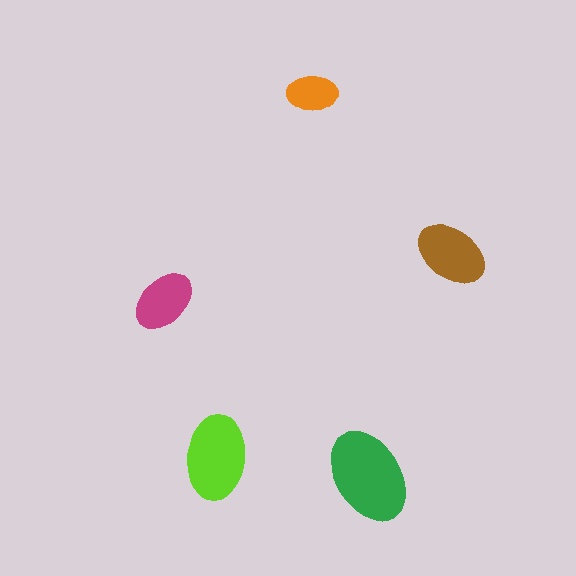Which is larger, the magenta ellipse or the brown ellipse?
The brown one.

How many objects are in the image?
There are 5 objects in the image.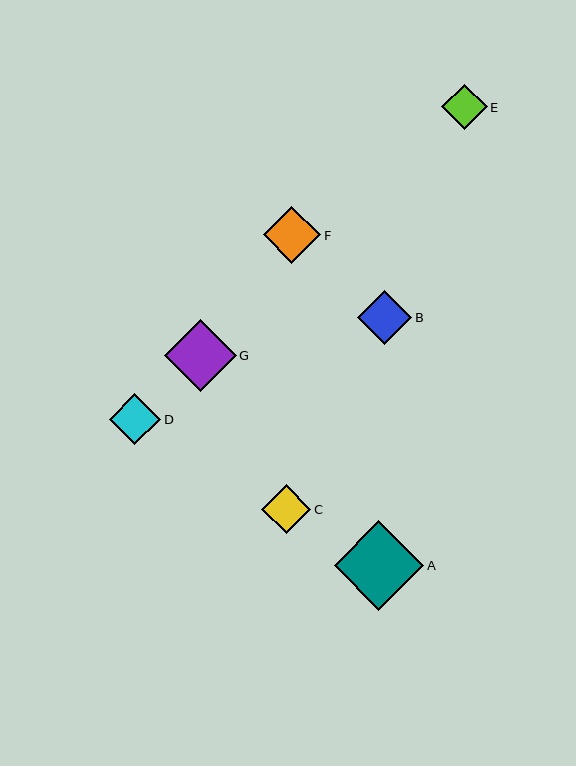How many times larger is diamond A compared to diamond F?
Diamond A is approximately 1.6 times the size of diamond F.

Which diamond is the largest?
Diamond A is the largest with a size of approximately 90 pixels.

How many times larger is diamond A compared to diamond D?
Diamond A is approximately 1.8 times the size of diamond D.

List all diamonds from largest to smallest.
From largest to smallest: A, G, F, B, D, C, E.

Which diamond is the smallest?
Diamond E is the smallest with a size of approximately 45 pixels.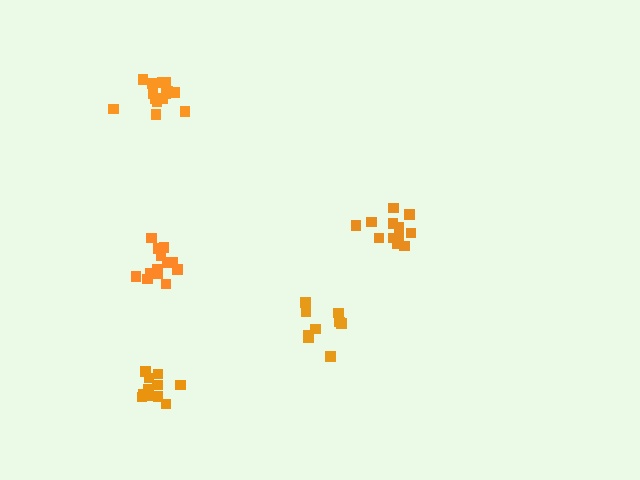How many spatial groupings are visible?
There are 5 spatial groupings.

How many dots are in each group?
Group 1: 15 dots, Group 2: 14 dots, Group 3: 13 dots, Group 4: 9 dots, Group 5: 11 dots (62 total).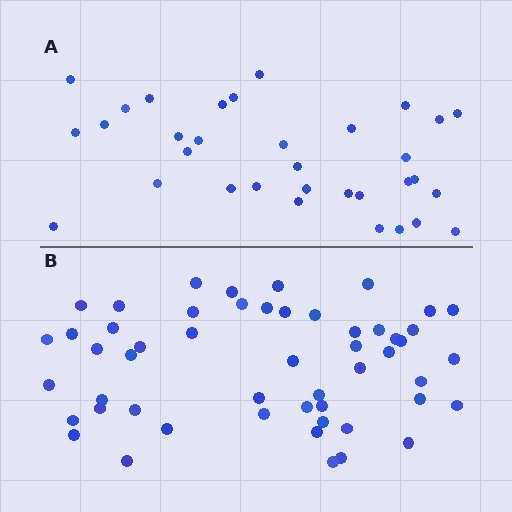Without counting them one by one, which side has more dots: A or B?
Region B (the bottom region) has more dots.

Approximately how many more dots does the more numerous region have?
Region B has approximately 20 more dots than region A.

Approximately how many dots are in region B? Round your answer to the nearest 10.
About 50 dots. (The exact count is 52, which rounds to 50.)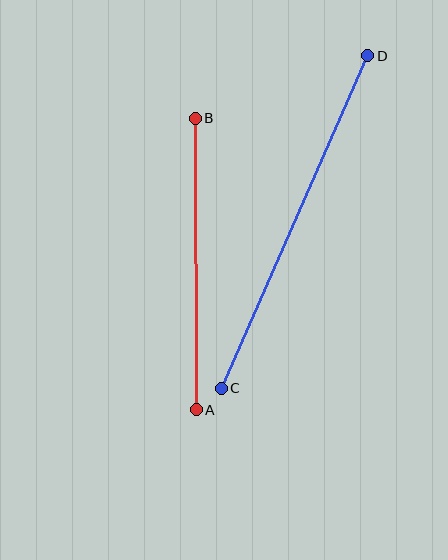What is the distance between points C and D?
The distance is approximately 363 pixels.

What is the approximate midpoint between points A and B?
The midpoint is at approximately (196, 264) pixels.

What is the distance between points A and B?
The distance is approximately 292 pixels.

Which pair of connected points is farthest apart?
Points C and D are farthest apart.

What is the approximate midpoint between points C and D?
The midpoint is at approximately (294, 222) pixels.